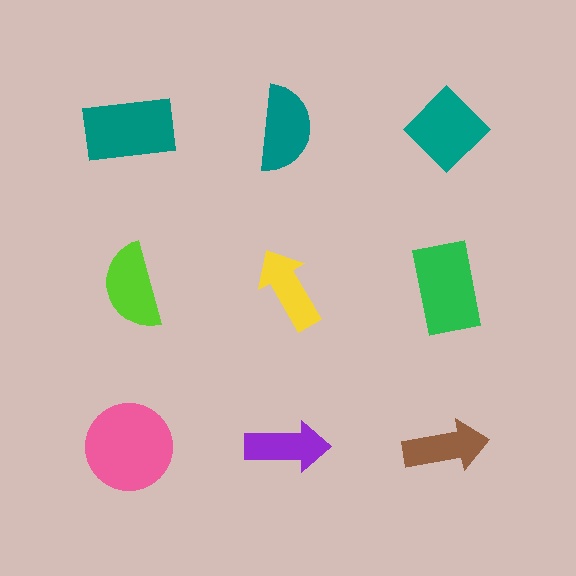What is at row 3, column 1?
A pink circle.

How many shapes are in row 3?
3 shapes.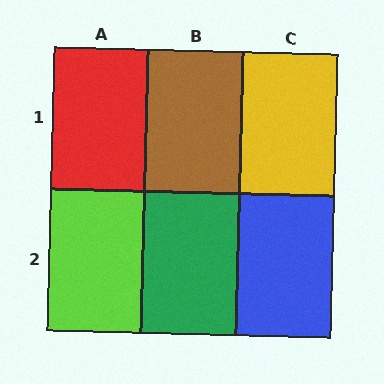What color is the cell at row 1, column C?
Yellow.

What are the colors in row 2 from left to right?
Lime, green, blue.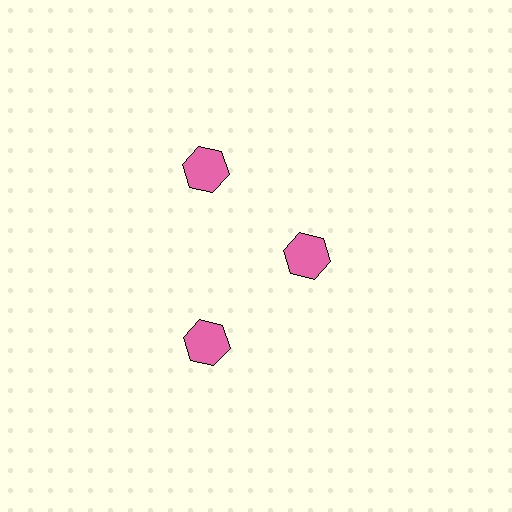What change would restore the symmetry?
The symmetry would be restored by moving it outward, back onto the ring so that all 3 hexagons sit at equal angles and equal distance from the center.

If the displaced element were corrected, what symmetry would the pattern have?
It would have 3-fold rotational symmetry — the pattern would map onto itself every 120 degrees.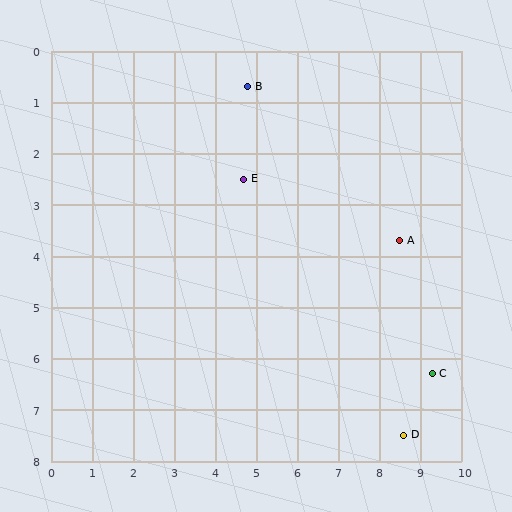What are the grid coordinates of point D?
Point D is at approximately (8.6, 7.5).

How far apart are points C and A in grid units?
Points C and A are about 2.7 grid units apart.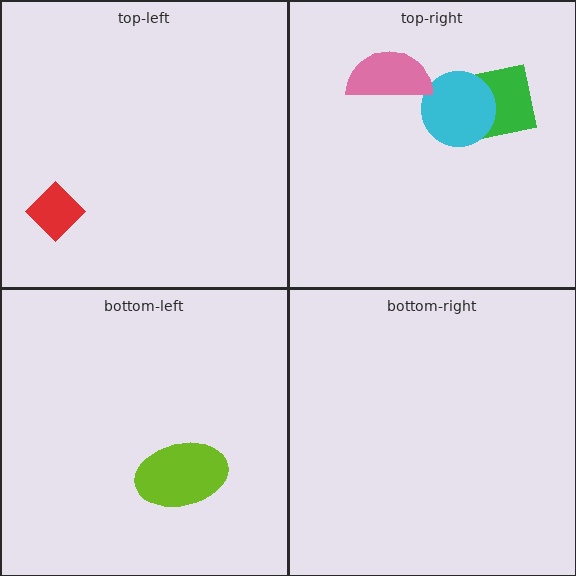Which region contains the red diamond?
The top-left region.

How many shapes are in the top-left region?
1.